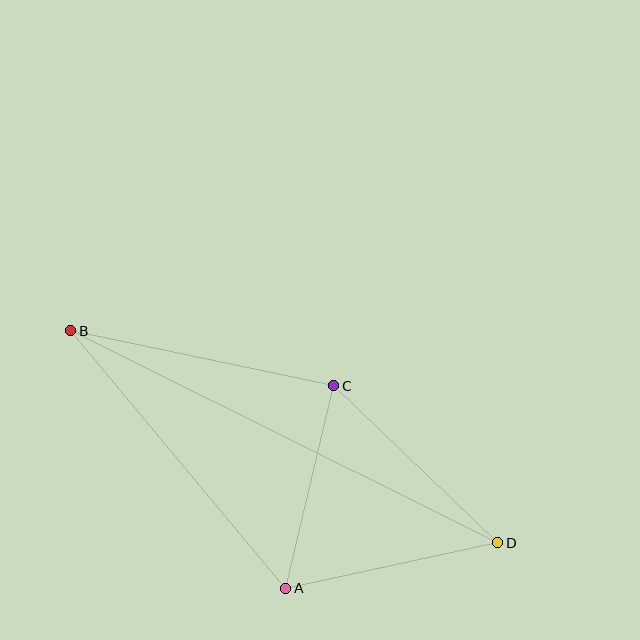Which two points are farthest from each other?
Points B and D are farthest from each other.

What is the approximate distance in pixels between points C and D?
The distance between C and D is approximately 227 pixels.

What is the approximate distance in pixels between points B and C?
The distance between B and C is approximately 269 pixels.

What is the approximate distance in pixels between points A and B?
The distance between A and B is approximately 335 pixels.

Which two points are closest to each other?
Points A and C are closest to each other.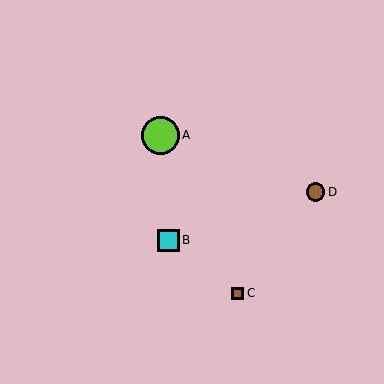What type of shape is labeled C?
Shape C is a brown square.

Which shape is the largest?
The lime circle (labeled A) is the largest.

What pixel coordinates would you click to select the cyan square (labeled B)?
Click at (169, 240) to select the cyan square B.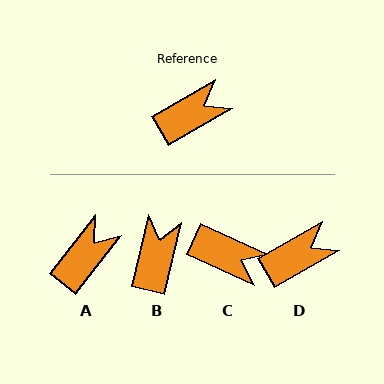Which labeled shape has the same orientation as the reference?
D.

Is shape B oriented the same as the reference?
No, it is off by about 47 degrees.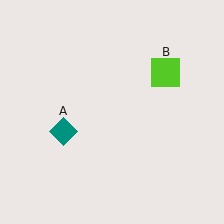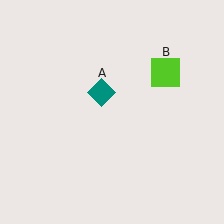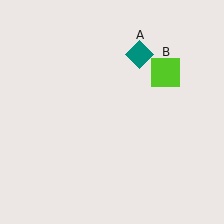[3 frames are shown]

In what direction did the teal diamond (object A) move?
The teal diamond (object A) moved up and to the right.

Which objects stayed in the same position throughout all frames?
Lime square (object B) remained stationary.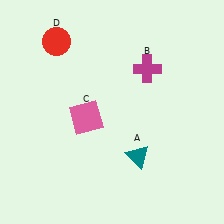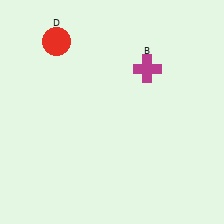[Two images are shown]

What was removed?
The pink square (C), the teal triangle (A) were removed in Image 2.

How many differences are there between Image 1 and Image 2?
There are 2 differences between the two images.